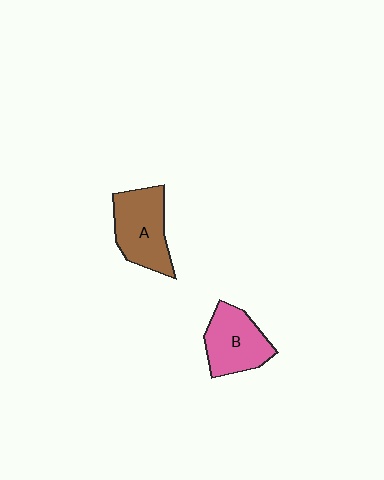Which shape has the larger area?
Shape A (brown).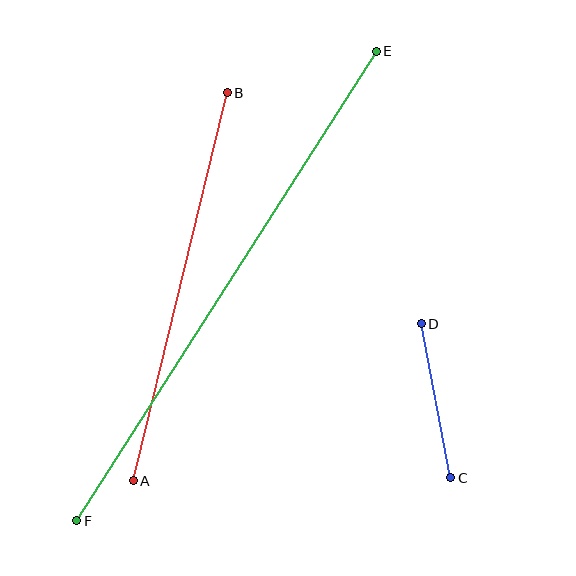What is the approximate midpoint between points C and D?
The midpoint is at approximately (436, 401) pixels.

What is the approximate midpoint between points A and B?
The midpoint is at approximately (180, 287) pixels.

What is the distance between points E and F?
The distance is approximately 557 pixels.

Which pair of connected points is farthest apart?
Points E and F are farthest apart.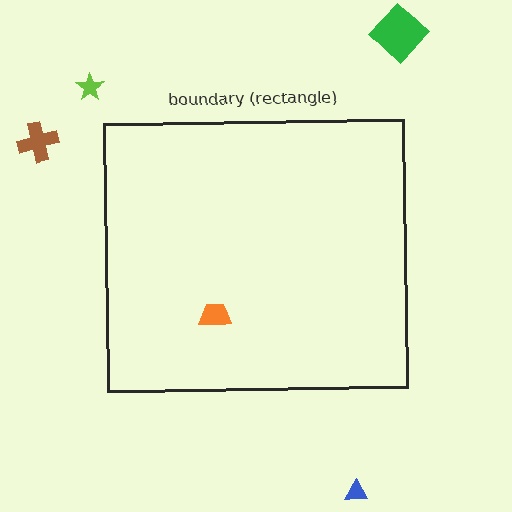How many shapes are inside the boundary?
1 inside, 4 outside.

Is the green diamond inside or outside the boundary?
Outside.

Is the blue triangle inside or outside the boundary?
Outside.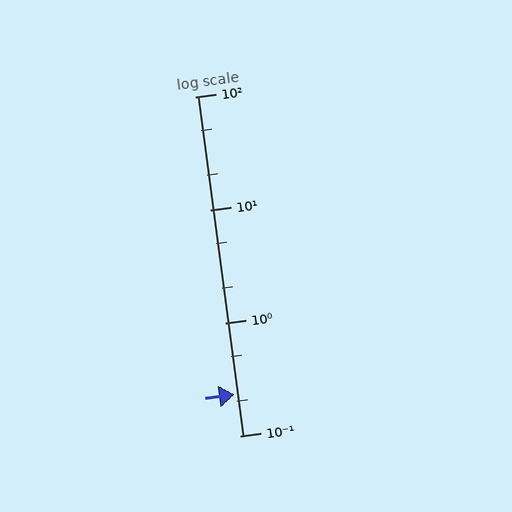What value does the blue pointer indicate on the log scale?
The pointer indicates approximately 0.23.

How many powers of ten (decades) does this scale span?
The scale spans 3 decades, from 0.1 to 100.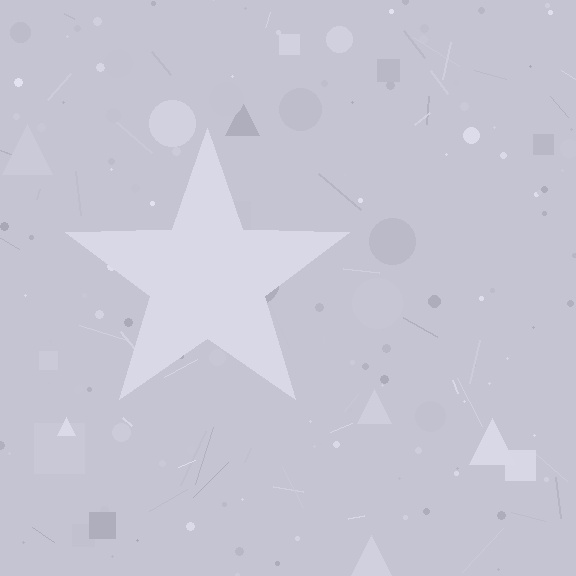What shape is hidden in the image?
A star is hidden in the image.